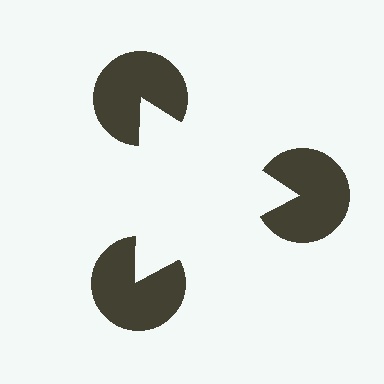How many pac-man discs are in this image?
There are 3 — one at each vertex of the illusory triangle.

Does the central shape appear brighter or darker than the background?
It typically appears slightly brighter than the background, even though no actual brightness change is drawn.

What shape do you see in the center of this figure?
An illusory triangle — its edges are inferred from the aligned wedge cuts in the pac-man discs, not physically drawn.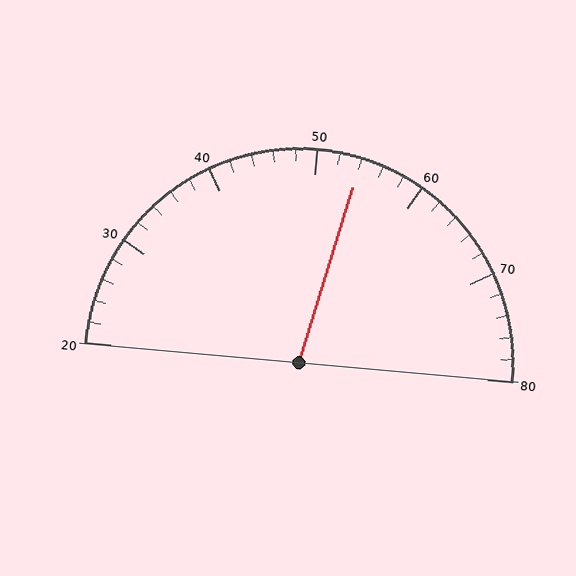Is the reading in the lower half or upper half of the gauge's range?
The reading is in the upper half of the range (20 to 80).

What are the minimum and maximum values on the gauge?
The gauge ranges from 20 to 80.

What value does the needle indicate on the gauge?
The needle indicates approximately 54.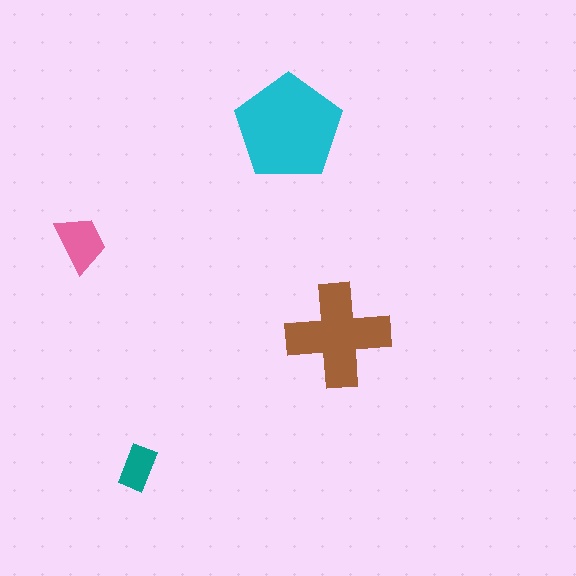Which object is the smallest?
The teal rectangle.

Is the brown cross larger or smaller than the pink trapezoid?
Larger.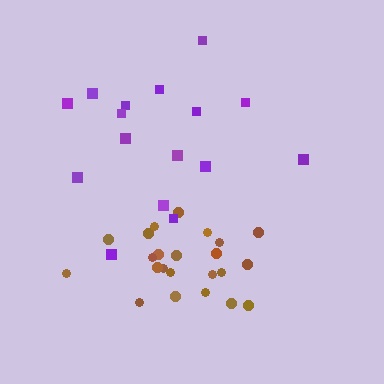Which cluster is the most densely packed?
Brown.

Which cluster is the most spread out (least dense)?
Purple.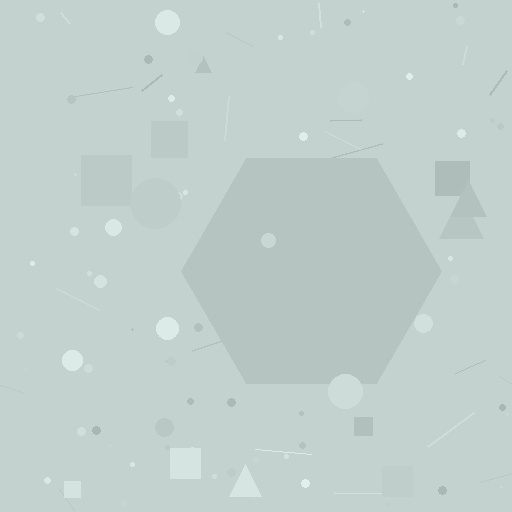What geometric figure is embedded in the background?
A hexagon is embedded in the background.